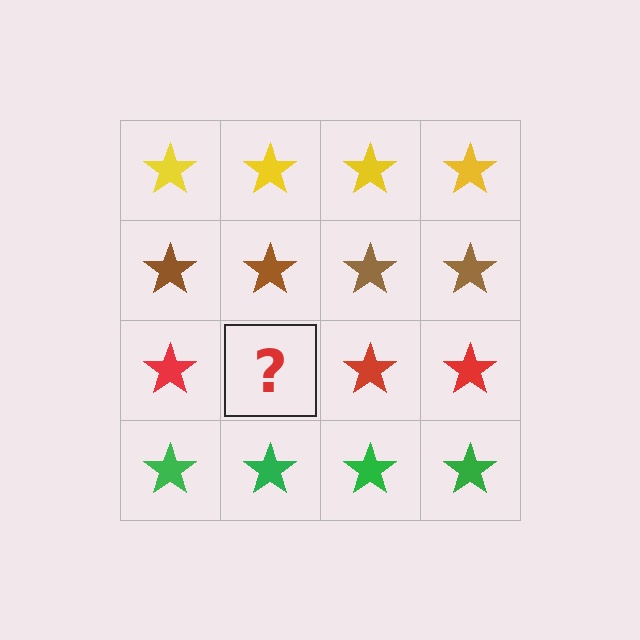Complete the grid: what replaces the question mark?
The question mark should be replaced with a red star.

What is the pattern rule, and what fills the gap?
The rule is that each row has a consistent color. The gap should be filled with a red star.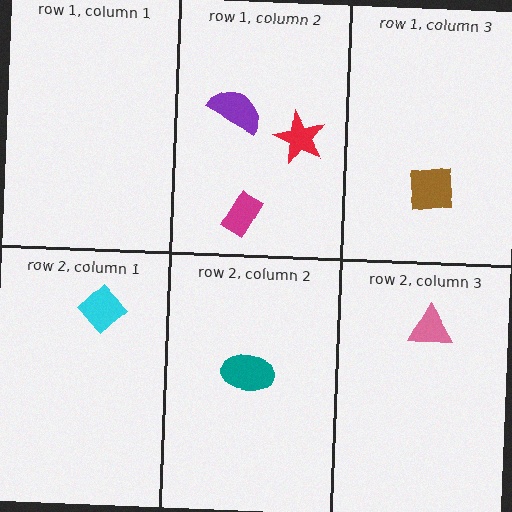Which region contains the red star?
The row 1, column 2 region.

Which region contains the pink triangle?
The row 2, column 3 region.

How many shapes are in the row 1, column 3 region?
1.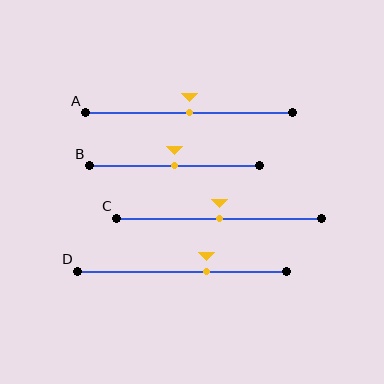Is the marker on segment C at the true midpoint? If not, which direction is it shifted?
Yes, the marker on segment C is at the true midpoint.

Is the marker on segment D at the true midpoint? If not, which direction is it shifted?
No, the marker on segment D is shifted to the right by about 12% of the segment length.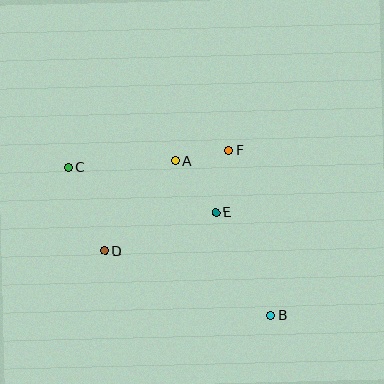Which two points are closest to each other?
Points A and F are closest to each other.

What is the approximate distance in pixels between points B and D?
The distance between B and D is approximately 178 pixels.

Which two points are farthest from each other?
Points B and C are farthest from each other.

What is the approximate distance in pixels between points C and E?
The distance between C and E is approximately 154 pixels.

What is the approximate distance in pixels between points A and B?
The distance between A and B is approximately 182 pixels.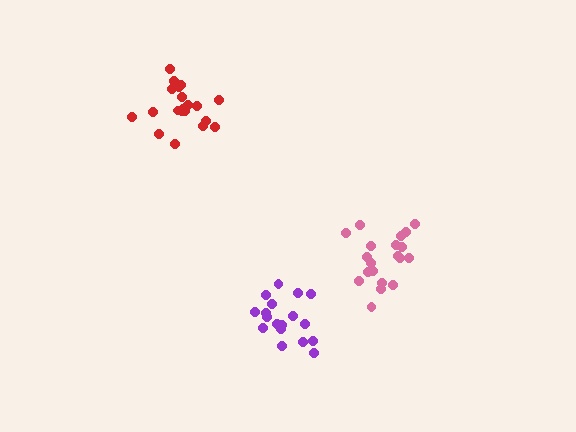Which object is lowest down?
The purple cluster is bottommost.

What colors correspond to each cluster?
The clusters are colored: pink, red, purple.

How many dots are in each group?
Group 1: 20 dots, Group 2: 20 dots, Group 3: 18 dots (58 total).